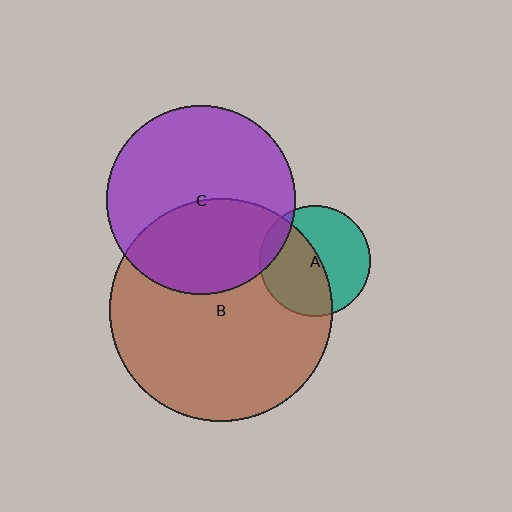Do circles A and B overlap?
Yes.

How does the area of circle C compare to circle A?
Approximately 2.9 times.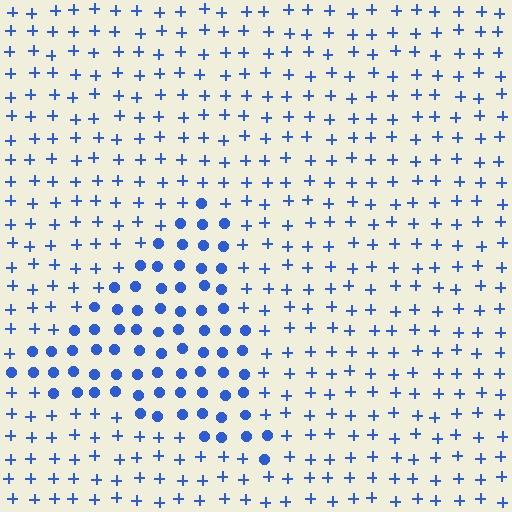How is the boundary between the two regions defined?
The boundary is defined by a change in element shape: circles inside vs. plus signs outside. All elements share the same color and spacing.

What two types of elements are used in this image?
The image uses circles inside the triangle region and plus signs outside it.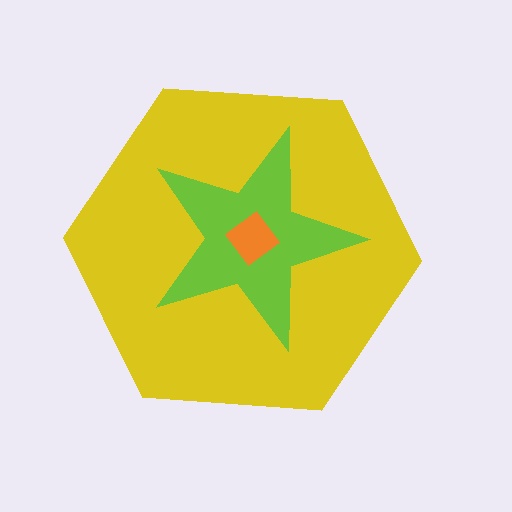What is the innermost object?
The orange diamond.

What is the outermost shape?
The yellow hexagon.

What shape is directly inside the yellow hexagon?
The lime star.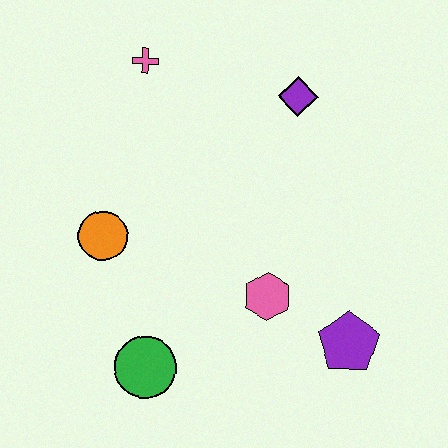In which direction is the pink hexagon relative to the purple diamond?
The pink hexagon is below the purple diamond.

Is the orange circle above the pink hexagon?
Yes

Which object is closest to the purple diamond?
The pink cross is closest to the purple diamond.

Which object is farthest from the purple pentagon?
The pink cross is farthest from the purple pentagon.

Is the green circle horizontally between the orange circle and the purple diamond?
Yes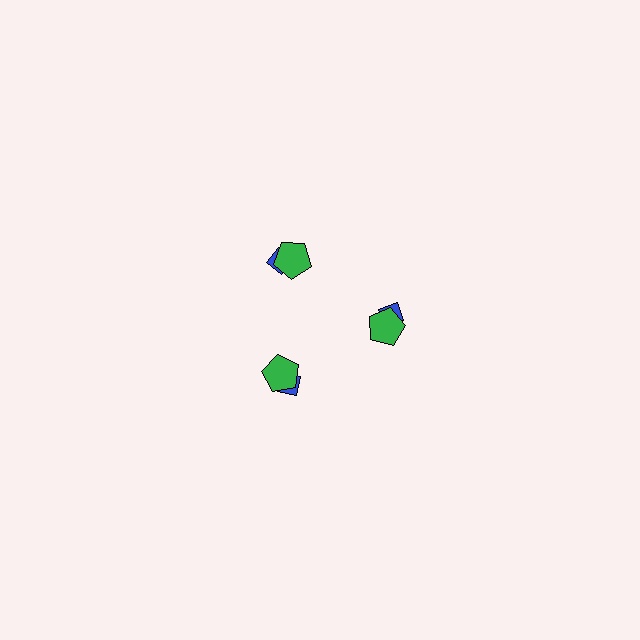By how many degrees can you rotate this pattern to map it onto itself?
The pattern maps onto itself every 120 degrees of rotation.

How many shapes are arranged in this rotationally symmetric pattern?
There are 6 shapes, arranged in 3 groups of 2.